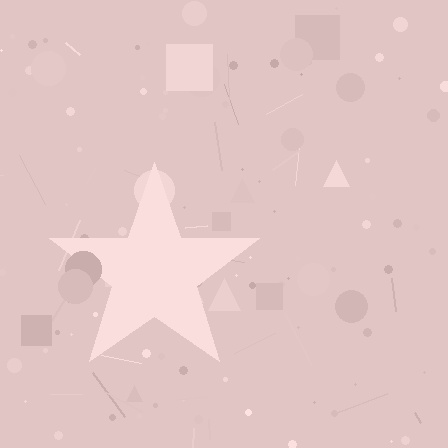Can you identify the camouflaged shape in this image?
The camouflaged shape is a star.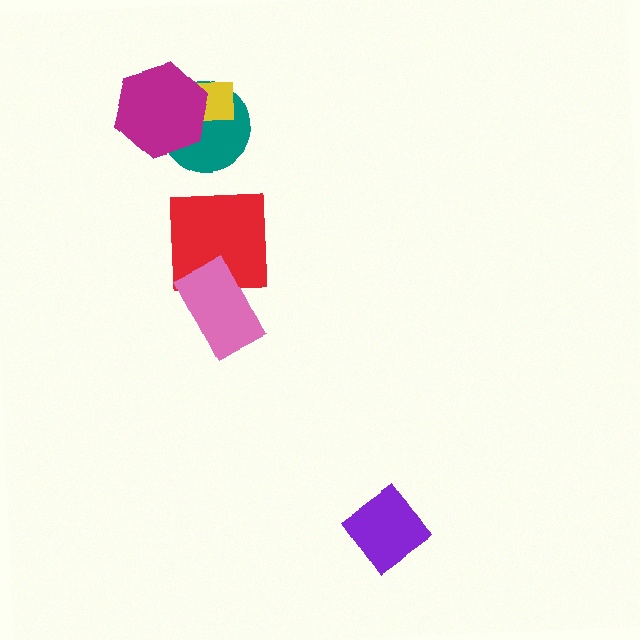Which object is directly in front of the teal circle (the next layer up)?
The yellow rectangle is directly in front of the teal circle.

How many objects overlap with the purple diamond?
0 objects overlap with the purple diamond.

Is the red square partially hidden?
Yes, it is partially covered by another shape.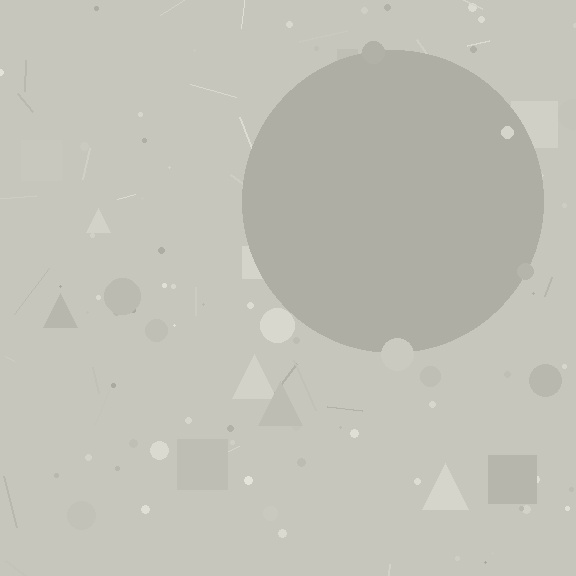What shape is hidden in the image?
A circle is hidden in the image.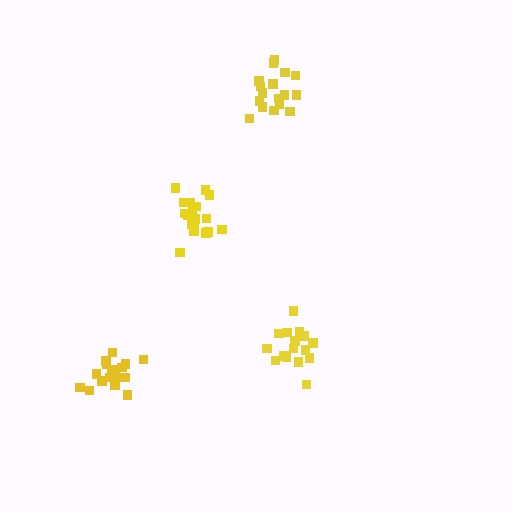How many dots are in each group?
Group 1: 16 dots, Group 2: 18 dots, Group 3: 17 dots, Group 4: 17 dots (68 total).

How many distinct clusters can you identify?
There are 4 distinct clusters.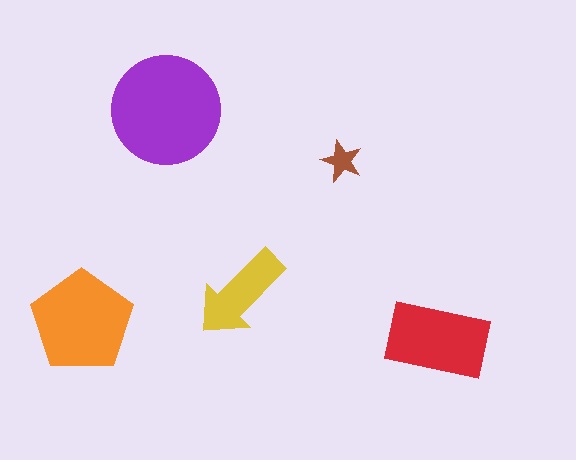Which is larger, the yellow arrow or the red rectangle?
The red rectangle.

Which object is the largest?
The purple circle.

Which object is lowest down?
The red rectangle is bottommost.